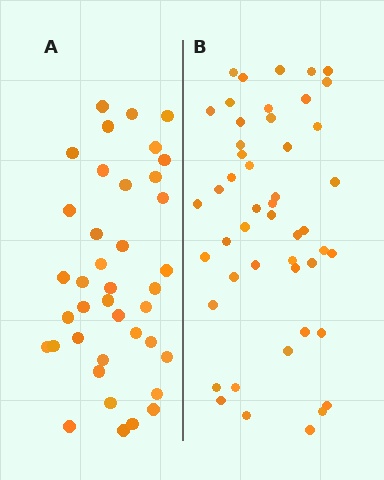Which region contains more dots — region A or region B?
Region B (the right region) has more dots.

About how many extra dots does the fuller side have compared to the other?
Region B has roughly 8 or so more dots than region A.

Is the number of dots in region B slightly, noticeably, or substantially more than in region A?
Region B has only slightly more — the two regions are fairly close. The ratio is roughly 1.2 to 1.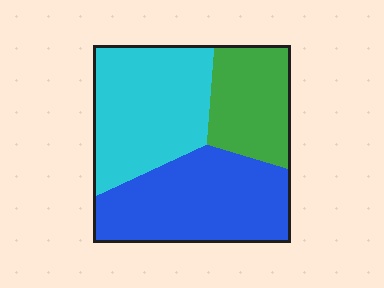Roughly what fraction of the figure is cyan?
Cyan takes up about three eighths (3/8) of the figure.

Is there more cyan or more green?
Cyan.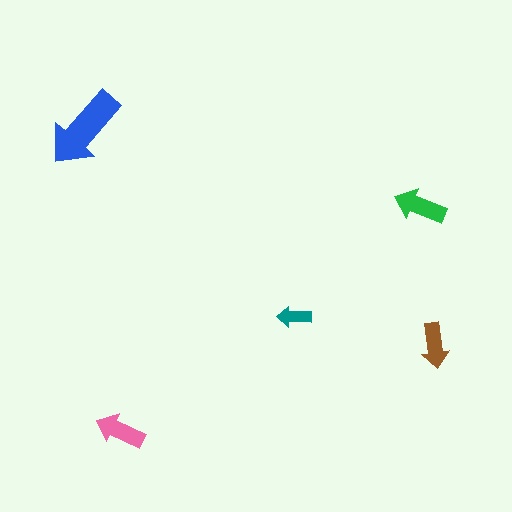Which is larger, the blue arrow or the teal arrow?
The blue one.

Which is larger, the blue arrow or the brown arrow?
The blue one.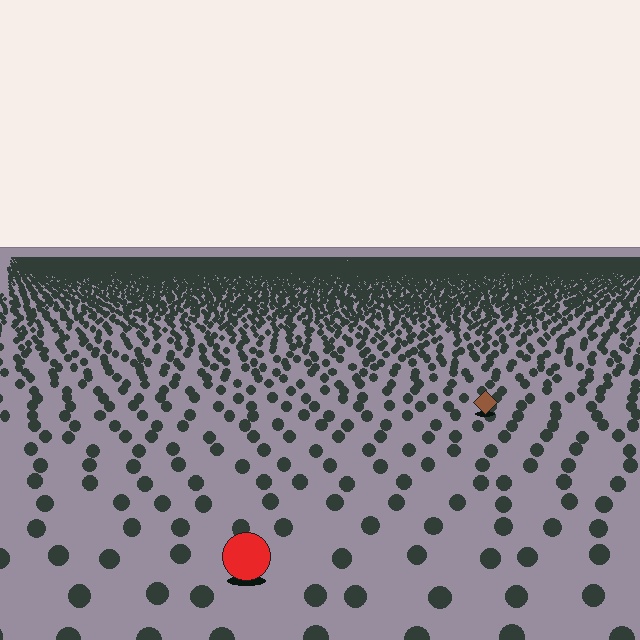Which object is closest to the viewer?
The red circle is closest. The texture marks near it are larger and more spread out.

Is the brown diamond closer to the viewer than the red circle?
No. The red circle is closer — you can tell from the texture gradient: the ground texture is coarser near it.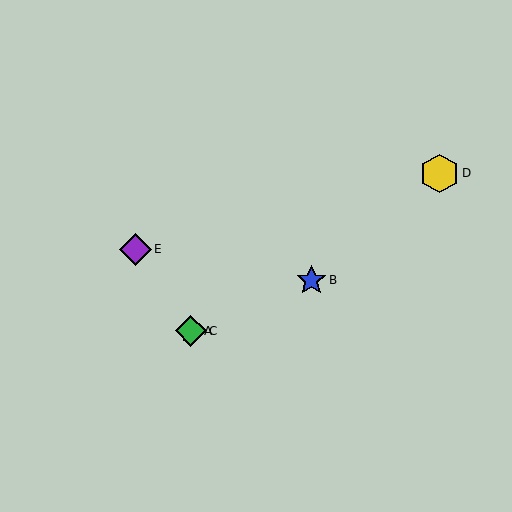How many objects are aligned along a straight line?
3 objects (A, B, C) are aligned along a straight line.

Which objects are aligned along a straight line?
Objects A, B, C are aligned along a straight line.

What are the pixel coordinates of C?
Object C is at (191, 331).